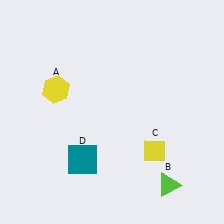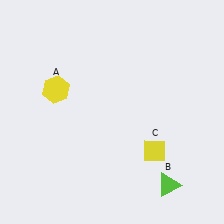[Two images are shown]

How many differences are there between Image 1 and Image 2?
There is 1 difference between the two images.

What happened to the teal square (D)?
The teal square (D) was removed in Image 2. It was in the bottom-left area of Image 1.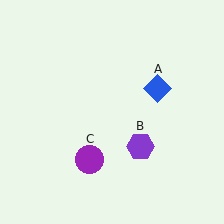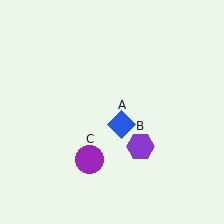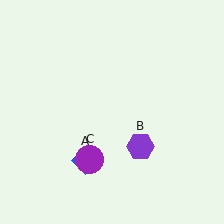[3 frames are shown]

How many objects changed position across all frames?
1 object changed position: blue diamond (object A).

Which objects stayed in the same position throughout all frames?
Purple hexagon (object B) and purple circle (object C) remained stationary.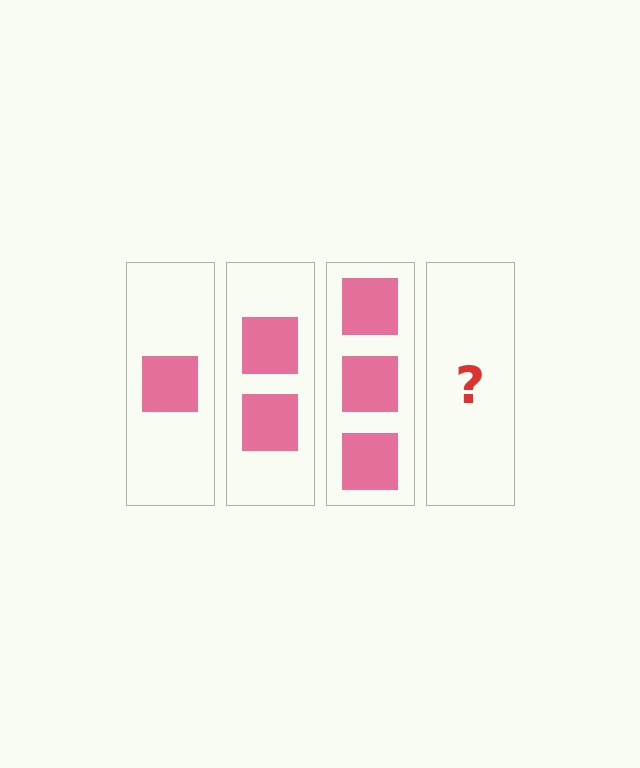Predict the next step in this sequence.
The next step is 4 squares.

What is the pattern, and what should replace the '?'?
The pattern is that each step adds one more square. The '?' should be 4 squares.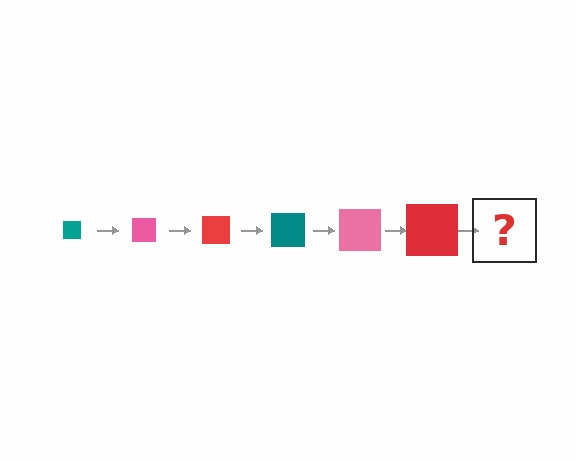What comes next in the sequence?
The next element should be a teal square, larger than the previous one.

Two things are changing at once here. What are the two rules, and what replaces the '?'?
The two rules are that the square grows larger each step and the color cycles through teal, pink, and red. The '?' should be a teal square, larger than the previous one.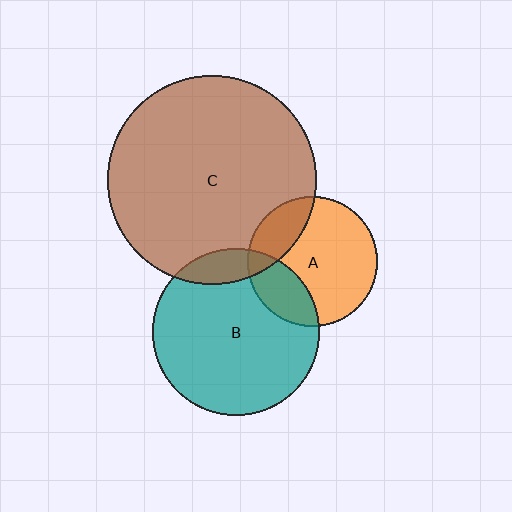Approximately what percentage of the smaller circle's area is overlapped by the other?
Approximately 10%.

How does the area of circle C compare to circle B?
Approximately 1.6 times.